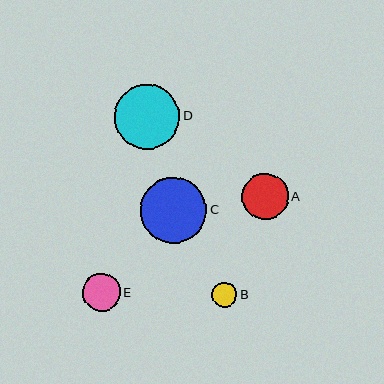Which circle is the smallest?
Circle B is the smallest with a size of approximately 25 pixels.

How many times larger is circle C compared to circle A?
Circle C is approximately 1.4 times the size of circle A.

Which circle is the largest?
Circle C is the largest with a size of approximately 66 pixels.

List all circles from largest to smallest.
From largest to smallest: C, D, A, E, B.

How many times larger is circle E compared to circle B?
Circle E is approximately 1.5 times the size of circle B.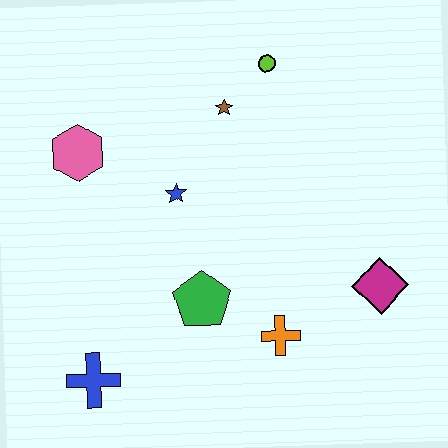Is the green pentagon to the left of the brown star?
Yes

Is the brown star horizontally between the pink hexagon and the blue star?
No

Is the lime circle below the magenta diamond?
No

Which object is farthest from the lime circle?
The blue cross is farthest from the lime circle.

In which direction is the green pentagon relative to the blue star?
The green pentagon is below the blue star.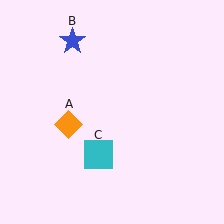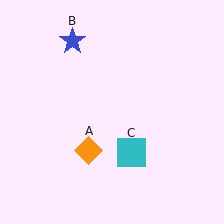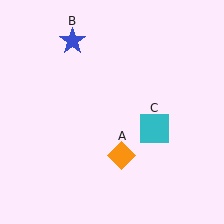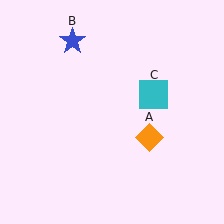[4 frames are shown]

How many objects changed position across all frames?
2 objects changed position: orange diamond (object A), cyan square (object C).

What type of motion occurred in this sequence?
The orange diamond (object A), cyan square (object C) rotated counterclockwise around the center of the scene.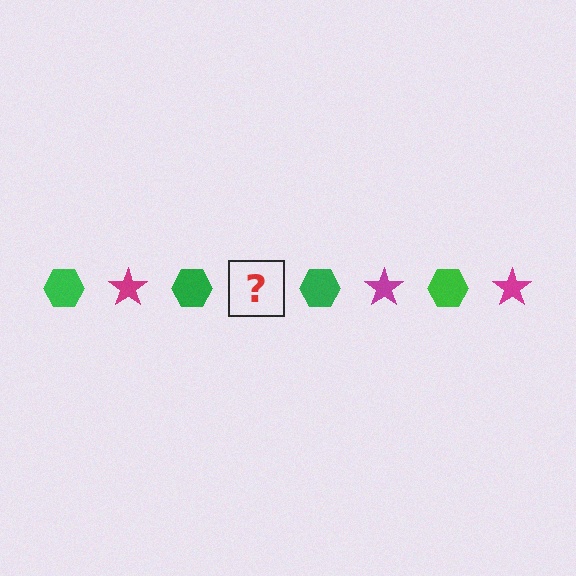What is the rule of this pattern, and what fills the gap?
The rule is that the pattern alternates between green hexagon and magenta star. The gap should be filled with a magenta star.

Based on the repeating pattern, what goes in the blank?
The blank should be a magenta star.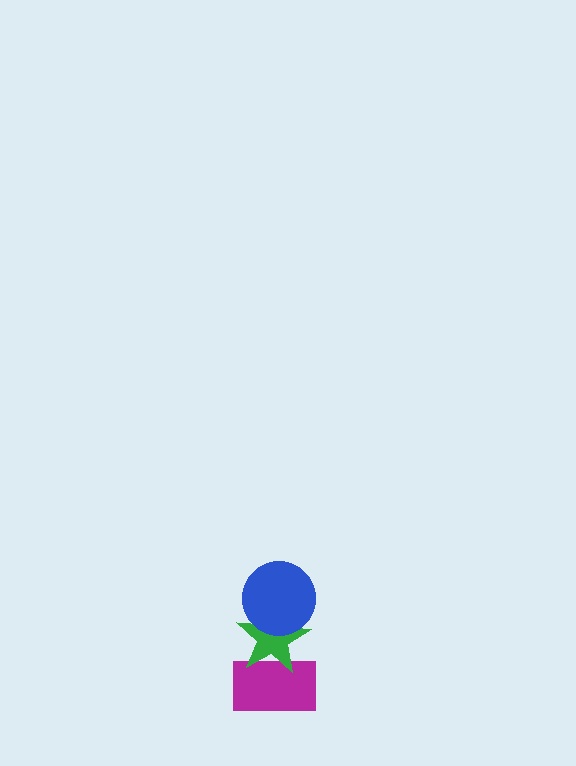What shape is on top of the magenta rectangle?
The green star is on top of the magenta rectangle.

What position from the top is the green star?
The green star is 2nd from the top.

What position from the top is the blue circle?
The blue circle is 1st from the top.